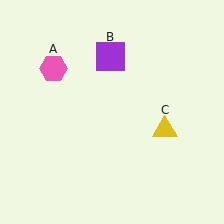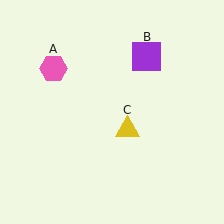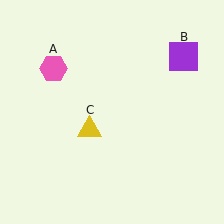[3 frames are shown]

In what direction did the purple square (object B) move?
The purple square (object B) moved right.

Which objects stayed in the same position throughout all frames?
Pink hexagon (object A) remained stationary.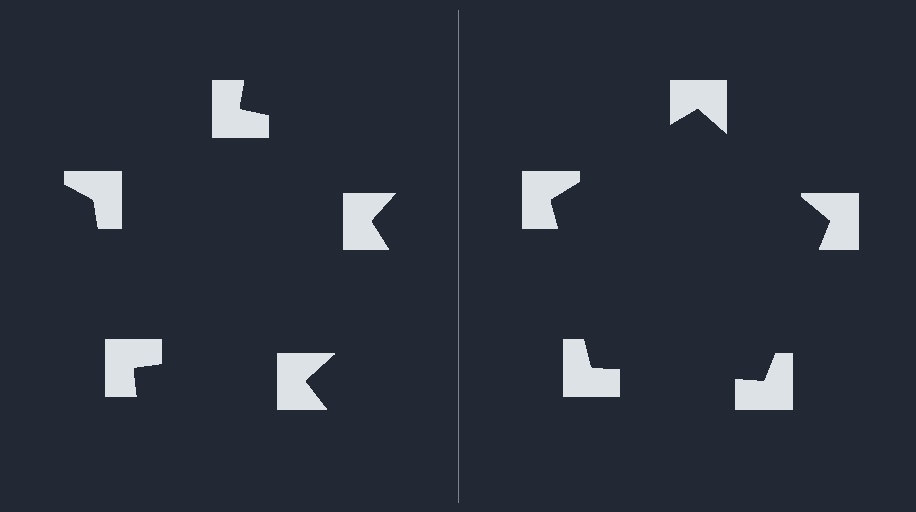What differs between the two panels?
The notched squares are positioned identically on both sides; only the wedge orientations differ. On the right they align to a pentagon; on the left they are misaligned.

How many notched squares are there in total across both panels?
10 — 5 on each side.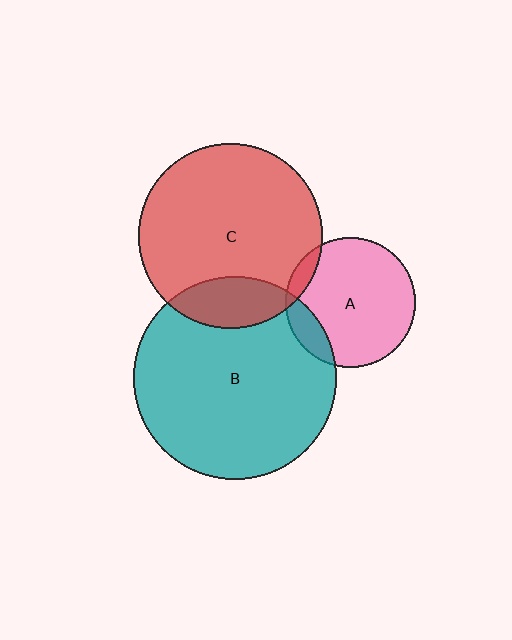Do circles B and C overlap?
Yes.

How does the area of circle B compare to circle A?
Approximately 2.4 times.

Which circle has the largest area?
Circle B (teal).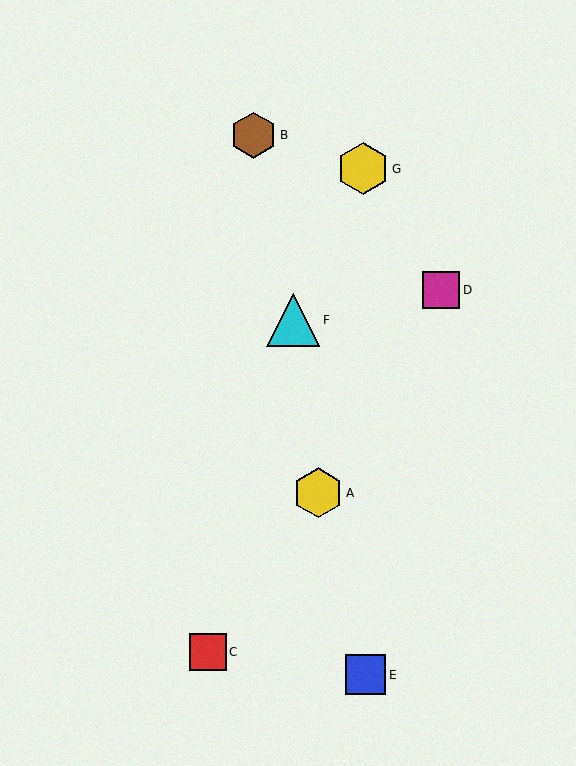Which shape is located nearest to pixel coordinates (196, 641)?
The red square (labeled C) at (208, 652) is nearest to that location.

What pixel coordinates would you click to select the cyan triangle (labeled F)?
Click at (293, 320) to select the cyan triangle F.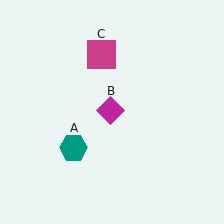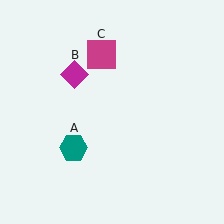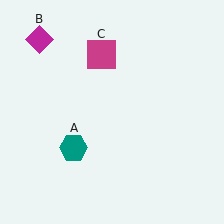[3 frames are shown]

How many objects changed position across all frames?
1 object changed position: magenta diamond (object B).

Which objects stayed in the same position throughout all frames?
Teal hexagon (object A) and magenta square (object C) remained stationary.